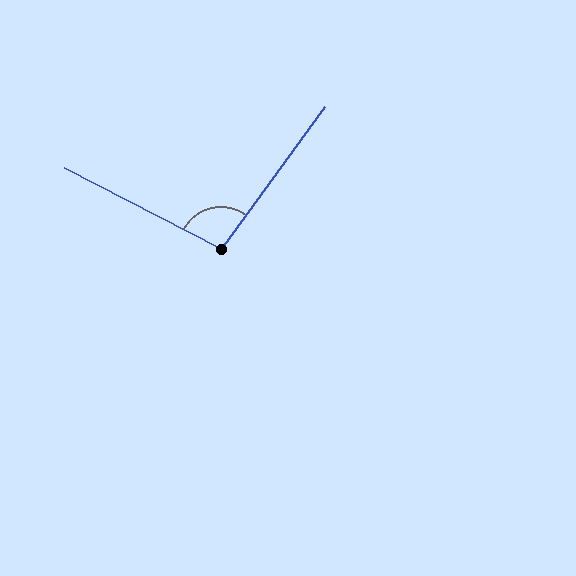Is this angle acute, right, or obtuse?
It is obtuse.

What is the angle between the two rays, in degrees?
Approximately 99 degrees.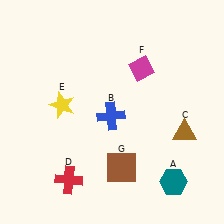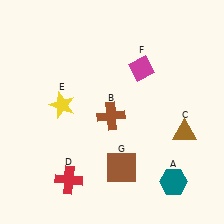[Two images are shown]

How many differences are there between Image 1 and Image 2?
There is 1 difference between the two images.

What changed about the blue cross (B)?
In Image 1, B is blue. In Image 2, it changed to brown.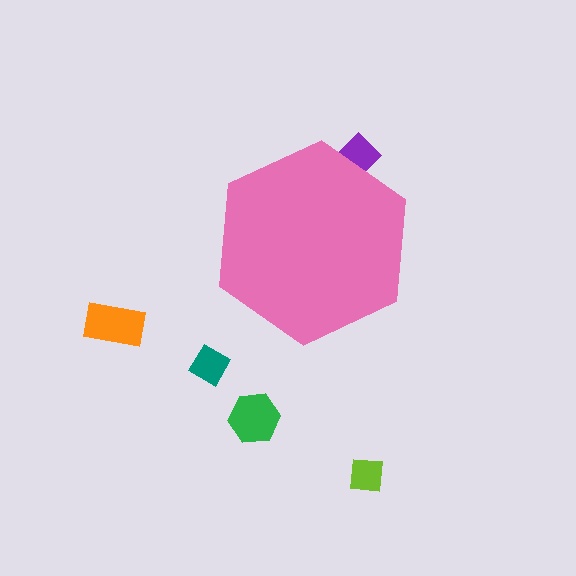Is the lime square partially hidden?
No, the lime square is fully visible.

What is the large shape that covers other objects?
A pink hexagon.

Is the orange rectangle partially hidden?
No, the orange rectangle is fully visible.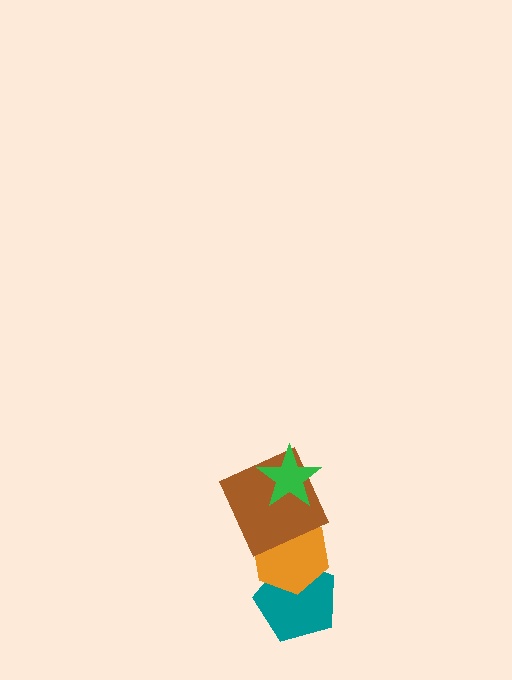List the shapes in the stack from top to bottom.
From top to bottom: the green star, the brown square, the orange hexagon, the teal pentagon.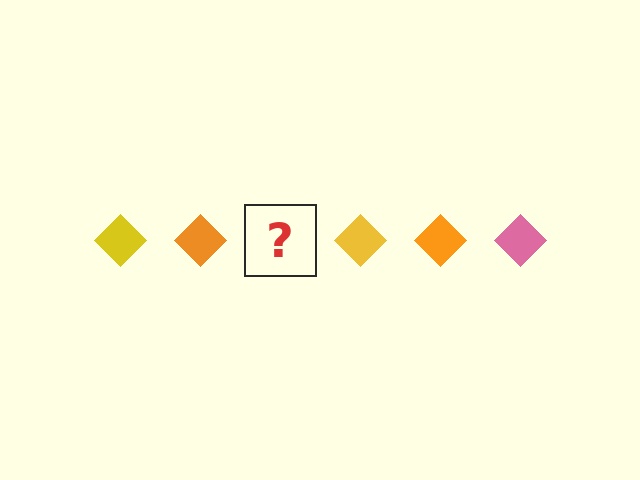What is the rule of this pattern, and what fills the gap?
The rule is that the pattern cycles through yellow, orange, pink diamonds. The gap should be filled with a pink diamond.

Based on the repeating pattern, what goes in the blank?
The blank should be a pink diamond.